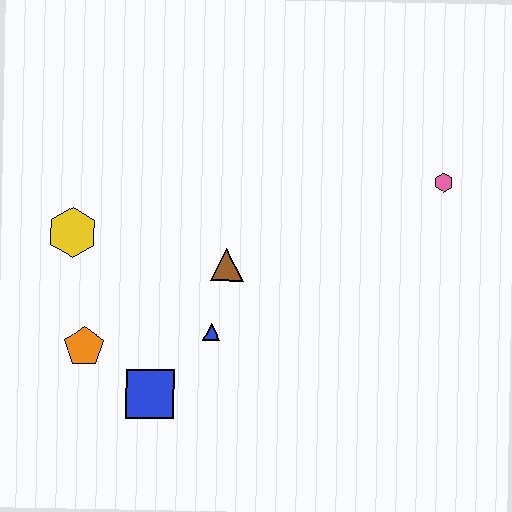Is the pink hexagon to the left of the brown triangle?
No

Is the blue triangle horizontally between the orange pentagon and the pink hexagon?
Yes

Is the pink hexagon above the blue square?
Yes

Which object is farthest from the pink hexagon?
The orange pentagon is farthest from the pink hexagon.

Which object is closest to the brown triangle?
The blue triangle is closest to the brown triangle.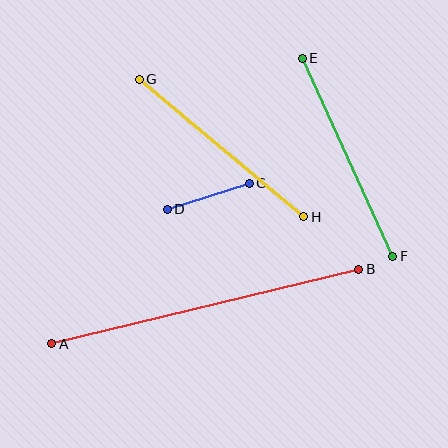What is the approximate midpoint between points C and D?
The midpoint is at approximately (208, 196) pixels.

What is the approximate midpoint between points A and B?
The midpoint is at approximately (205, 307) pixels.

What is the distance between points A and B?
The distance is approximately 316 pixels.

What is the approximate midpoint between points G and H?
The midpoint is at approximately (222, 148) pixels.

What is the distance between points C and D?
The distance is approximately 86 pixels.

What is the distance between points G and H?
The distance is approximately 215 pixels.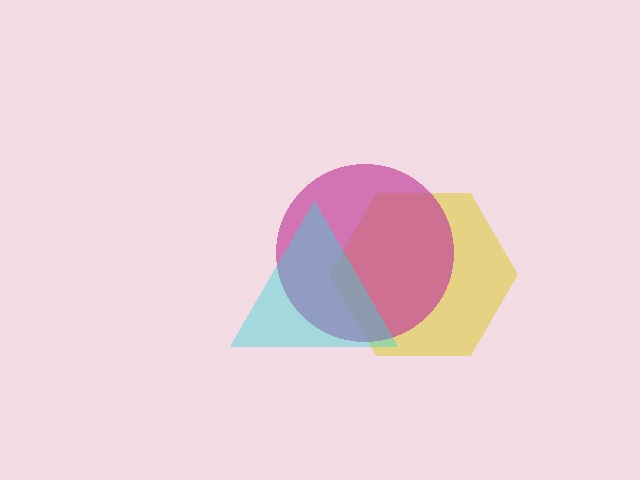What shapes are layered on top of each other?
The layered shapes are: a yellow hexagon, a magenta circle, a cyan triangle.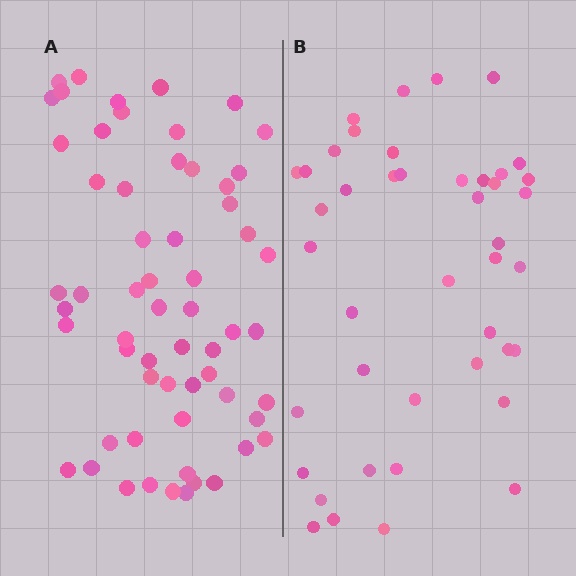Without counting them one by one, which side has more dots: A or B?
Region A (the left region) has more dots.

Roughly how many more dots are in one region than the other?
Region A has approximately 15 more dots than region B.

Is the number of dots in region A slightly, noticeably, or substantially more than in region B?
Region A has noticeably more, but not dramatically so. The ratio is roughly 1.4 to 1.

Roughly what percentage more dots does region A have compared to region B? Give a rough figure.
About 40% more.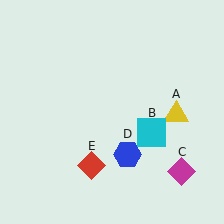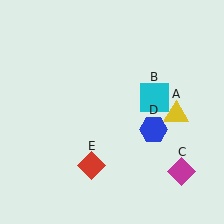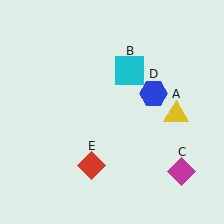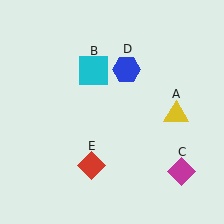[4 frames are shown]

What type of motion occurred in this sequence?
The cyan square (object B), blue hexagon (object D) rotated counterclockwise around the center of the scene.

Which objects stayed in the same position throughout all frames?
Yellow triangle (object A) and magenta diamond (object C) and red diamond (object E) remained stationary.